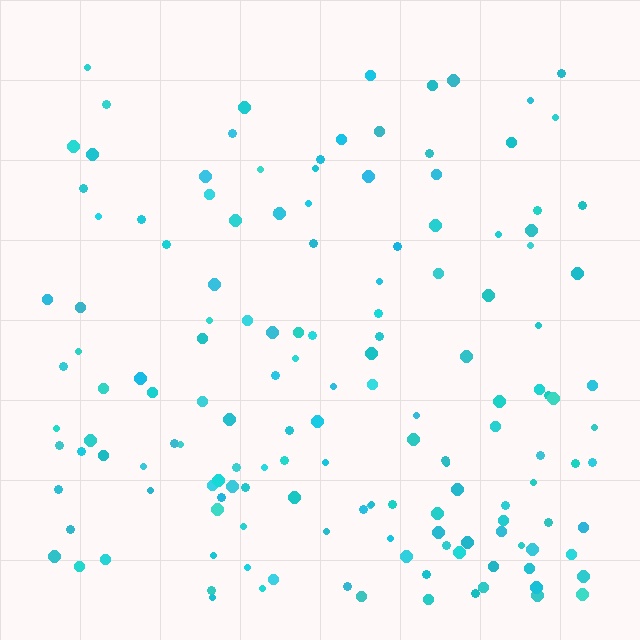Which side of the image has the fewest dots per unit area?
The top.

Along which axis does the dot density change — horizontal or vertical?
Vertical.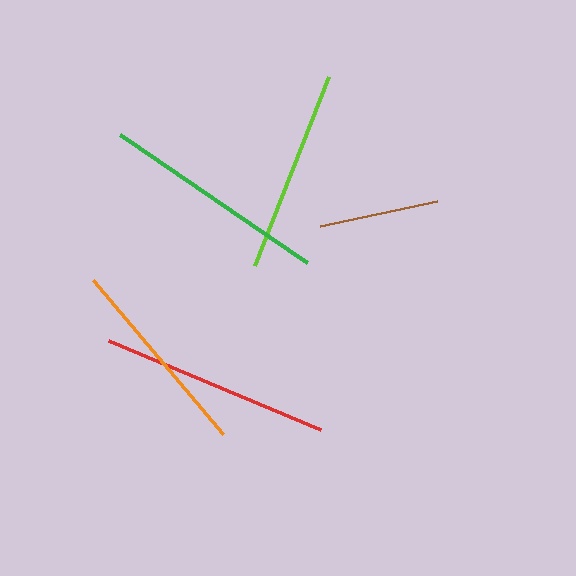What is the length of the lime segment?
The lime segment is approximately 203 pixels long.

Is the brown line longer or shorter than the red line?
The red line is longer than the brown line.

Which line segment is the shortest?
The brown line is the shortest at approximately 120 pixels.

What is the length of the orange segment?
The orange segment is approximately 202 pixels long.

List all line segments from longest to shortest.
From longest to shortest: red, green, lime, orange, brown.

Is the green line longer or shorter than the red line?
The red line is longer than the green line.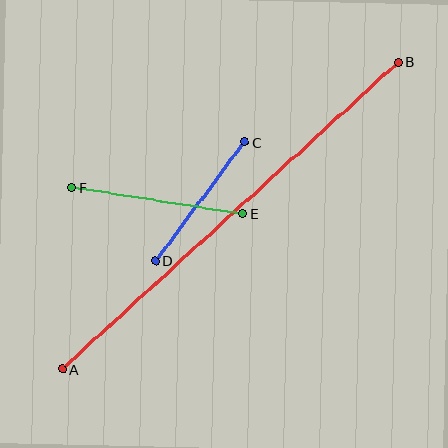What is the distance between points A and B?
The distance is approximately 455 pixels.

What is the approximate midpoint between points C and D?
The midpoint is at approximately (200, 201) pixels.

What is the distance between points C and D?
The distance is approximately 148 pixels.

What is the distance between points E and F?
The distance is approximately 173 pixels.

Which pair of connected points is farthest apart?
Points A and B are farthest apart.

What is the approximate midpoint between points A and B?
The midpoint is at approximately (230, 216) pixels.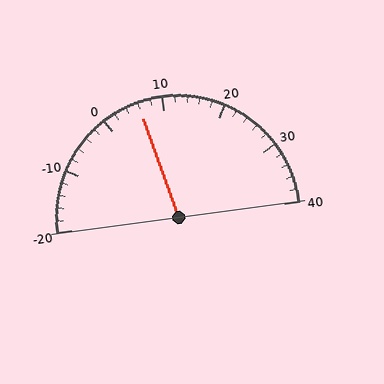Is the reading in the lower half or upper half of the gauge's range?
The reading is in the lower half of the range (-20 to 40).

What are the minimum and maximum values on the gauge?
The gauge ranges from -20 to 40.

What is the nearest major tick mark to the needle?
The nearest major tick mark is 10.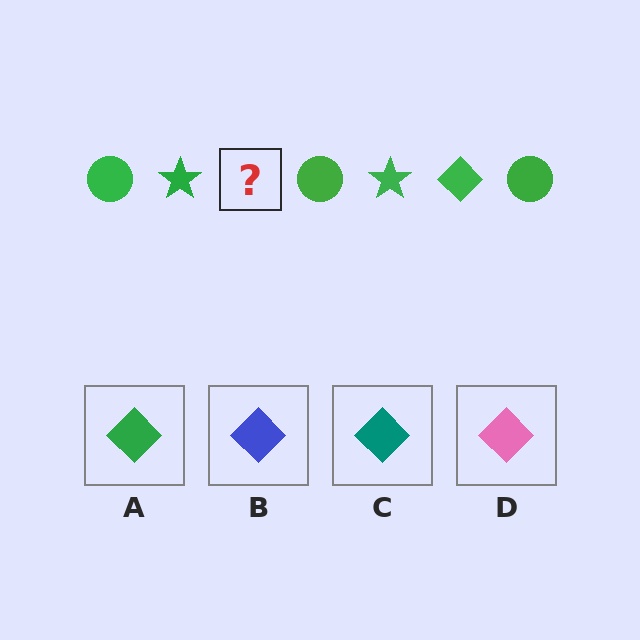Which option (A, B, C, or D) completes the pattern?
A.